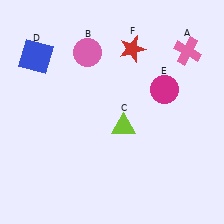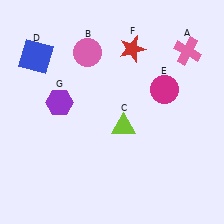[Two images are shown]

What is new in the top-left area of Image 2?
A purple hexagon (G) was added in the top-left area of Image 2.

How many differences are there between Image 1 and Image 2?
There is 1 difference between the two images.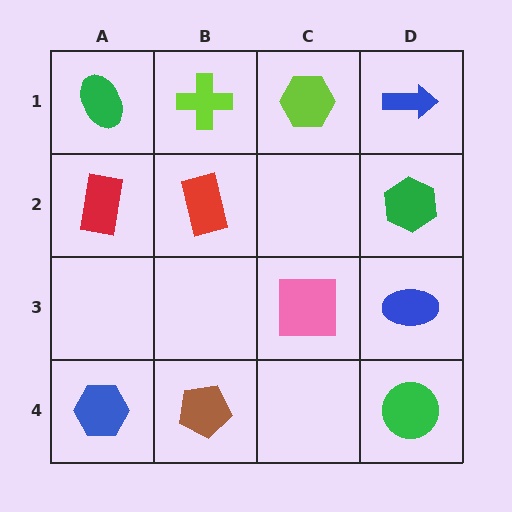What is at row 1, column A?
A green ellipse.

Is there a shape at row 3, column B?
No, that cell is empty.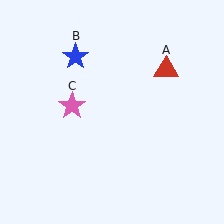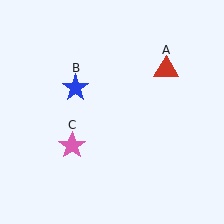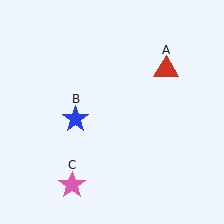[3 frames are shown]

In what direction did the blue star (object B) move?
The blue star (object B) moved down.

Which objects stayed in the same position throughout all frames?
Red triangle (object A) remained stationary.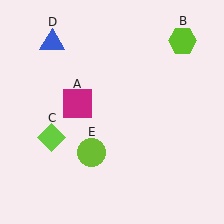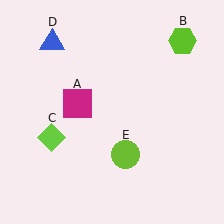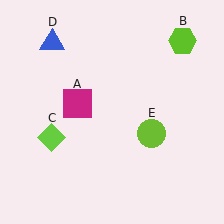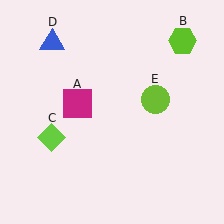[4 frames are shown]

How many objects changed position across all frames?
1 object changed position: lime circle (object E).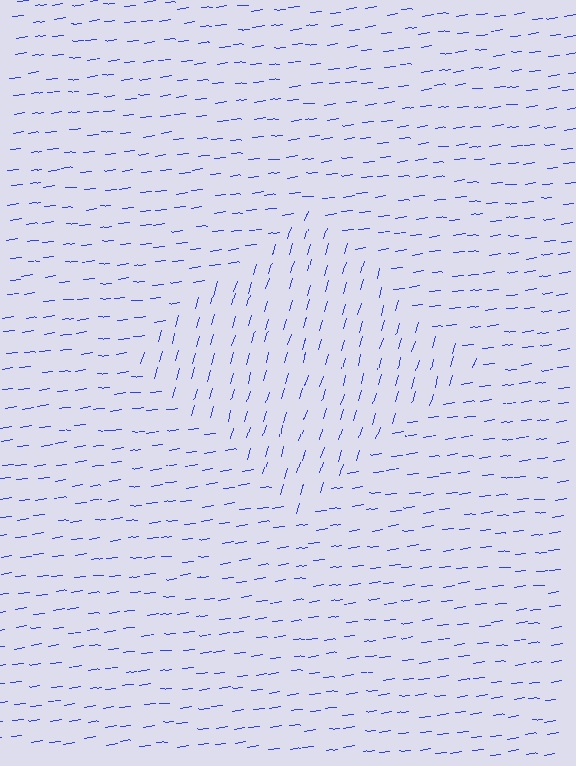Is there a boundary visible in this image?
Yes, there is a texture boundary formed by a change in line orientation.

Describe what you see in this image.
The image is filled with small blue line segments. A diamond region in the image has lines oriented differently from the surrounding lines, creating a visible texture boundary.